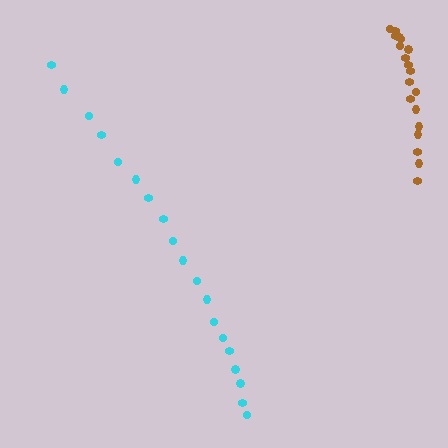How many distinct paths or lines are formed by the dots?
There are 2 distinct paths.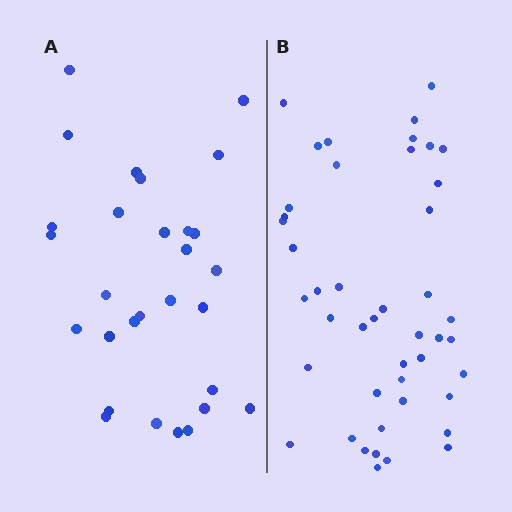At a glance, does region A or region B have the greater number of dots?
Region B (the right region) has more dots.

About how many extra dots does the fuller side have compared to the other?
Region B has approximately 15 more dots than region A.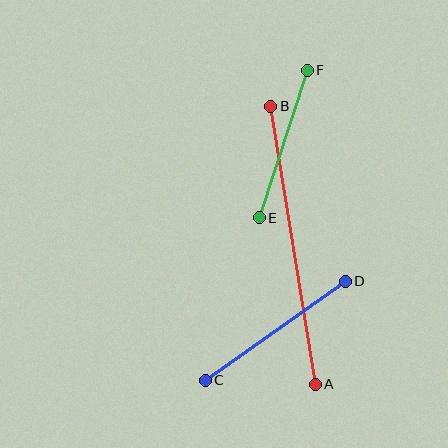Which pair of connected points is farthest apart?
Points A and B are farthest apart.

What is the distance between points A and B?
The distance is approximately 282 pixels.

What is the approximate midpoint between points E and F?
The midpoint is at approximately (283, 144) pixels.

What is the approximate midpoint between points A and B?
The midpoint is at approximately (293, 245) pixels.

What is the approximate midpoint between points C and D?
The midpoint is at approximately (275, 331) pixels.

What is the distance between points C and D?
The distance is approximately 171 pixels.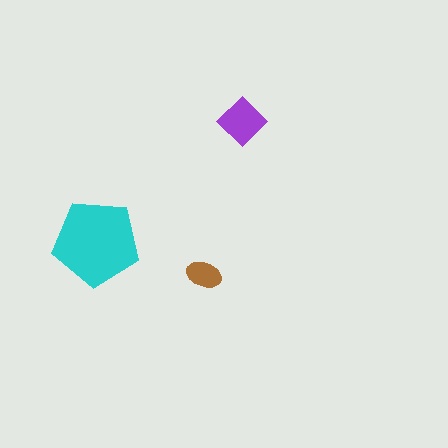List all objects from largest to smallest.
The cyan pentagon, the purple diamond, the brown ellipse.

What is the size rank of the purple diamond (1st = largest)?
2nd.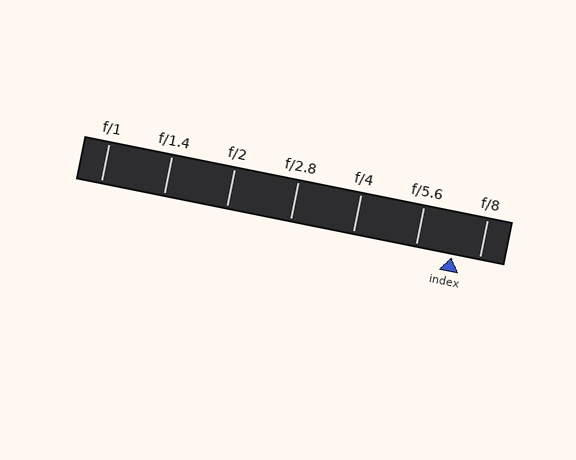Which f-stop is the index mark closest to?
The index mark is closest to f/8.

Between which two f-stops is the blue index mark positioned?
The index mark is between f/5.6 and f/8.